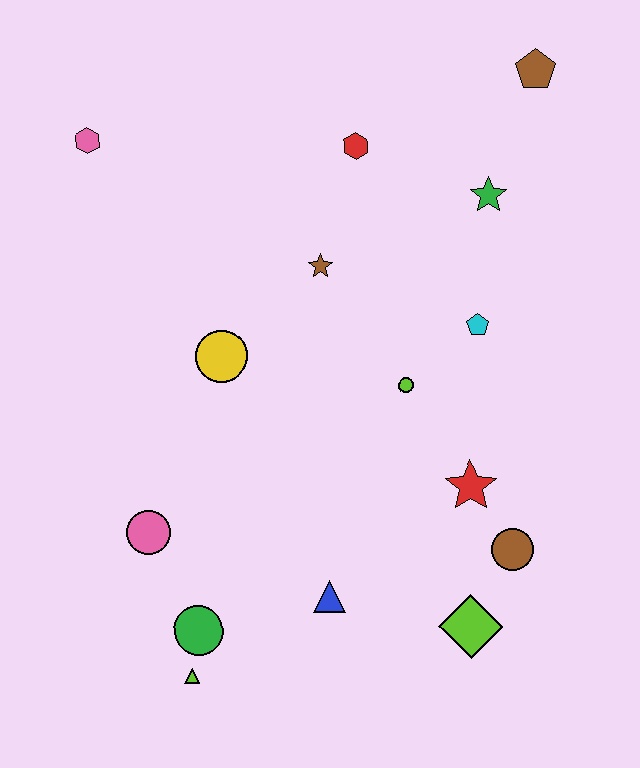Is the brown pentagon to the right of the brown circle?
Yes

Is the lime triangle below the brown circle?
Yes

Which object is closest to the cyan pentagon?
The lime circle is closest to the cyan pentagon.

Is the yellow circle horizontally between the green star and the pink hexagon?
Yes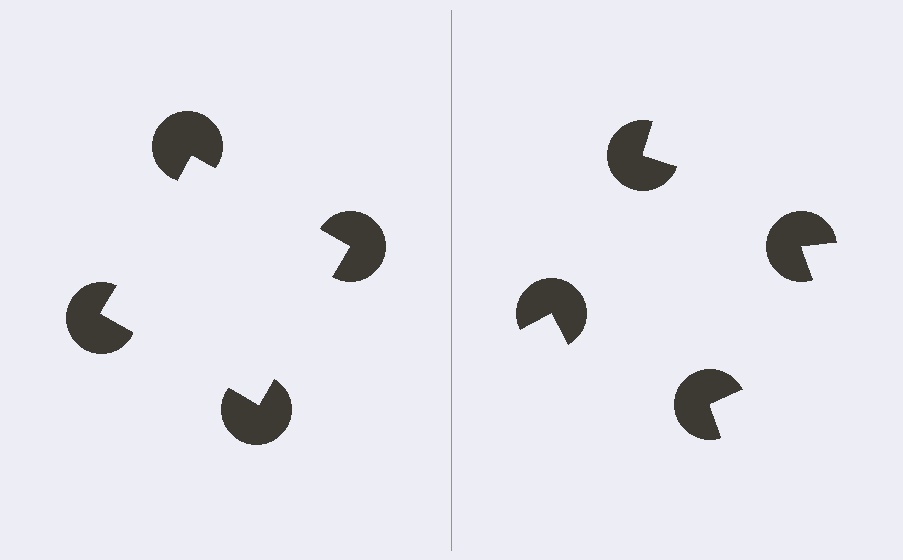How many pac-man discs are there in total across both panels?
8 — 4 on each side.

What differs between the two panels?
The pac-man discs are positioned identically on both sides; only the wedge orientations differ. On the left they align to a square; on the right they are misaligned.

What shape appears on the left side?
An illusory square.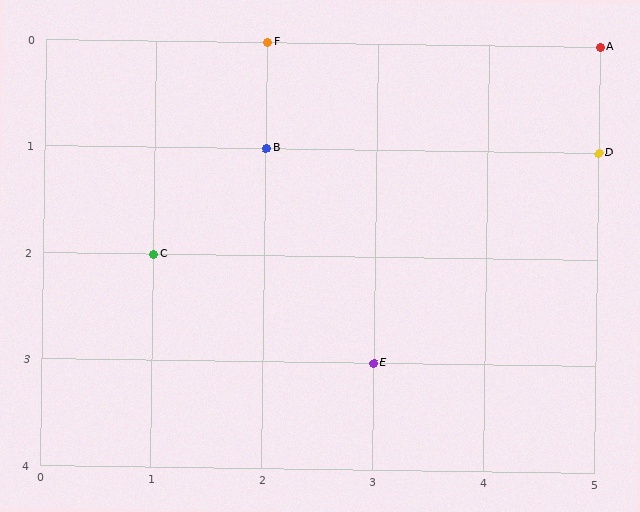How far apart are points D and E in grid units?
Points D and E are 2 columns and 2 rows apart (about 2.8 grid units diagonally).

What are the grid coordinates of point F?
Point F is at grid coordinates (2, 0).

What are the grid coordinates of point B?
Point B is at grid coordinates (2, 1).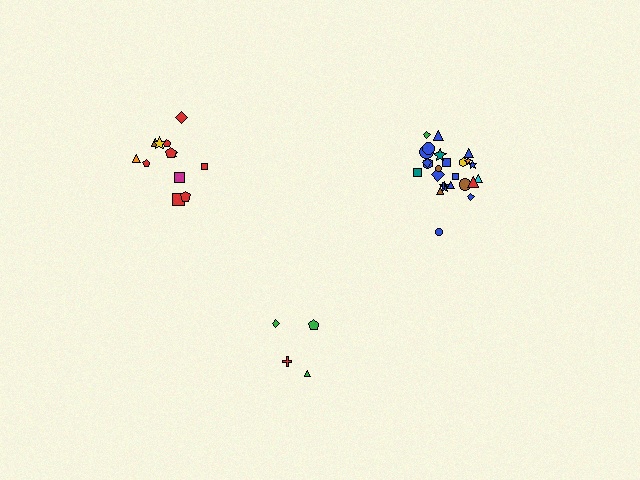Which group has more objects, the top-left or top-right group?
The top-right group.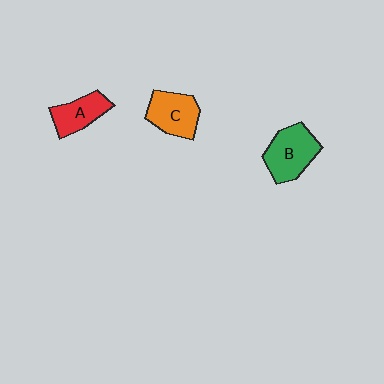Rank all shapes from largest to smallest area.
From largest to smallest: B (green), C (orange), A (red).